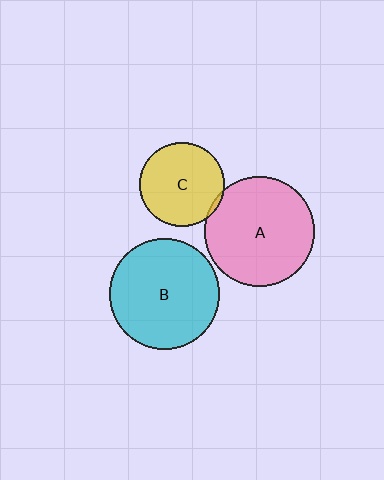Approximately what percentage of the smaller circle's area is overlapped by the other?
Approximately 5%.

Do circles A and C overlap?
Yes.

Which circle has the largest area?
Circle B (cyan).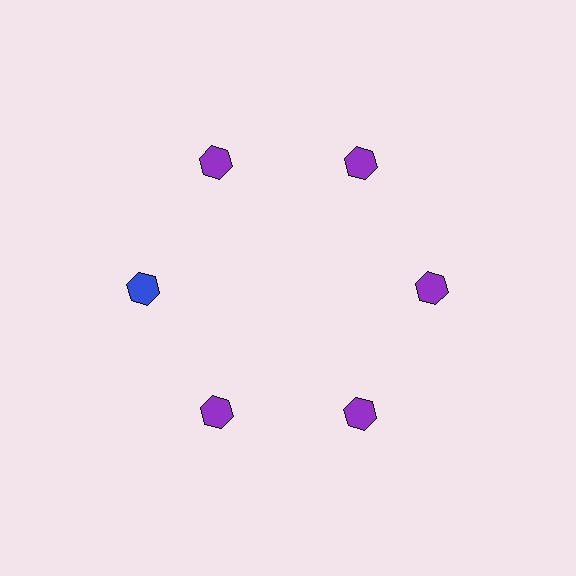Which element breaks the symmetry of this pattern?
The blue hexagon at roughly the 9 o'clock position breaks the symmetry. All other shapes are purple hexagons.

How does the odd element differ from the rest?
It has a different color: blue instead of purple.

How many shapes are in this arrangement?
There are 6 shapes arranged in a ring pattern.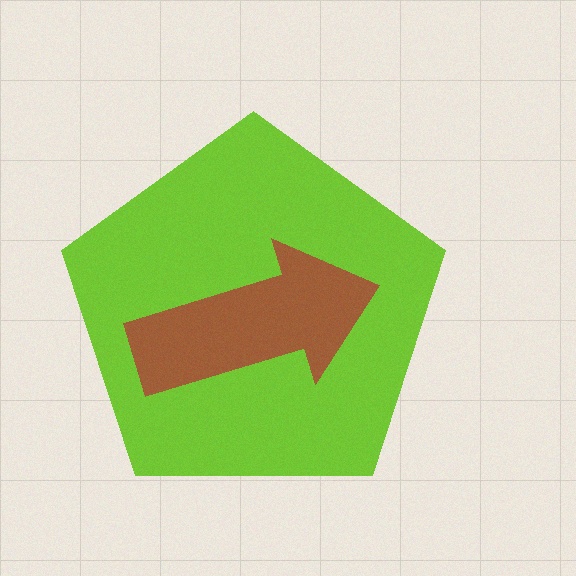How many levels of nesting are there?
2.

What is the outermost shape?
The lime pentagon.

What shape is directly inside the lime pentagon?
The brown arrow.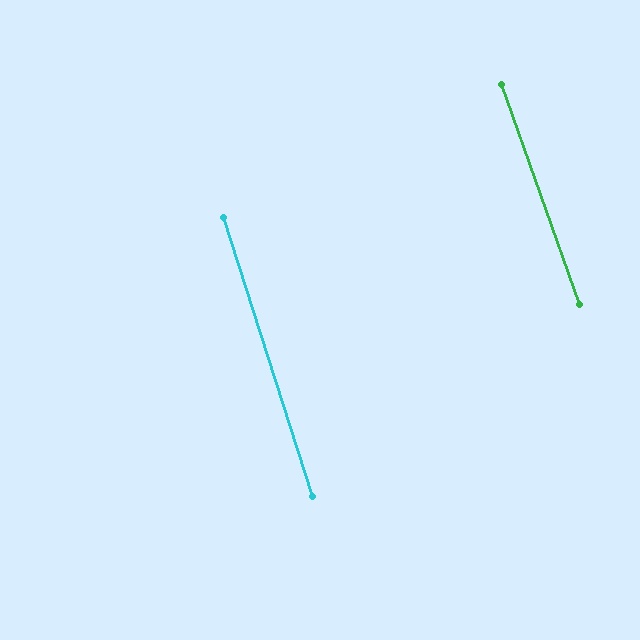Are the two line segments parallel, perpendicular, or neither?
Parallel — their directions differ by only 1.8°.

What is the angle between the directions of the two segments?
Approximately 2 degrees.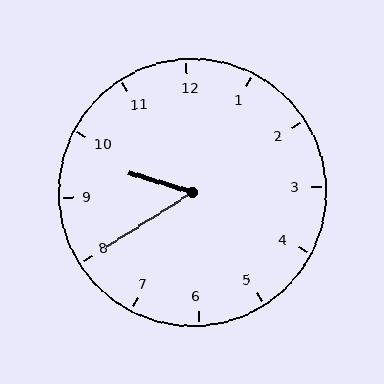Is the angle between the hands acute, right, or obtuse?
It is acute.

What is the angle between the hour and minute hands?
Approximately 50 degrees.